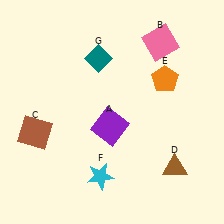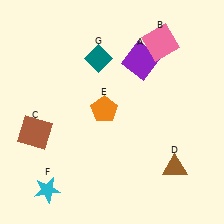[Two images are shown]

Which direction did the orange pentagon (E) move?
The orange pentagon (E) moved left.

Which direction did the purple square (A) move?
The purple square (A) moved up.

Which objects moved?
The objects that moved are: the purple square (A), the orange pentagon (E), the cyan star (F).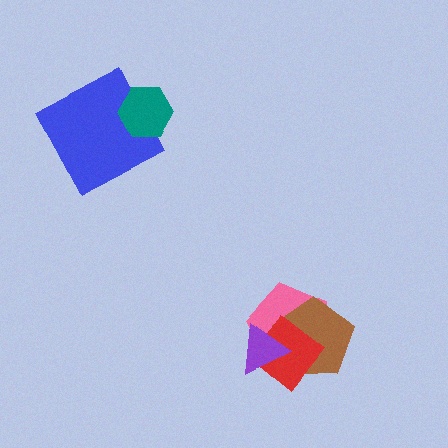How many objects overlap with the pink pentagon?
3 objects overlap with the pink pentagon.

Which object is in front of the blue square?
The teal hexagon is in front of the blue square.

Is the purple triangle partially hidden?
No, no other shape covers it.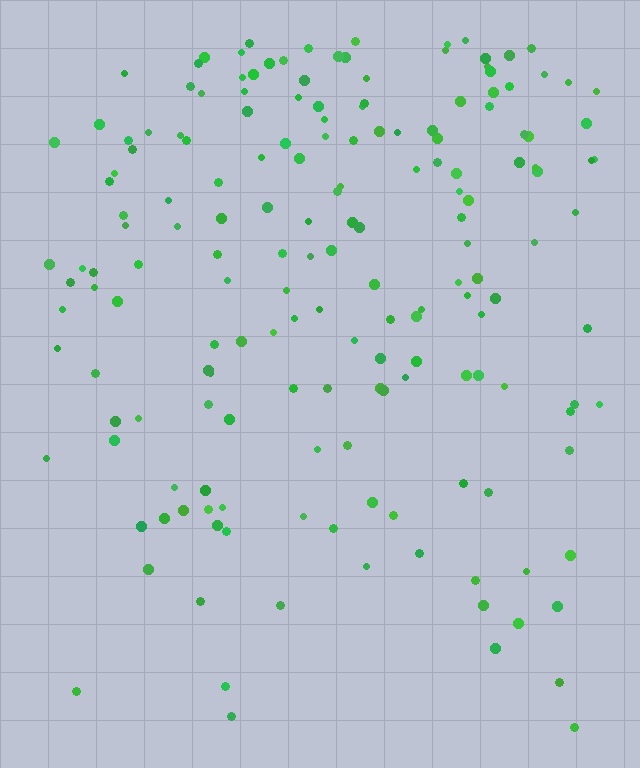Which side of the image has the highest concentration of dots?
The top.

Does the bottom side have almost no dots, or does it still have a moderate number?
Still a moderate number, just noticeably fewer than the top.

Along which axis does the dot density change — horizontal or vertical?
Vertical.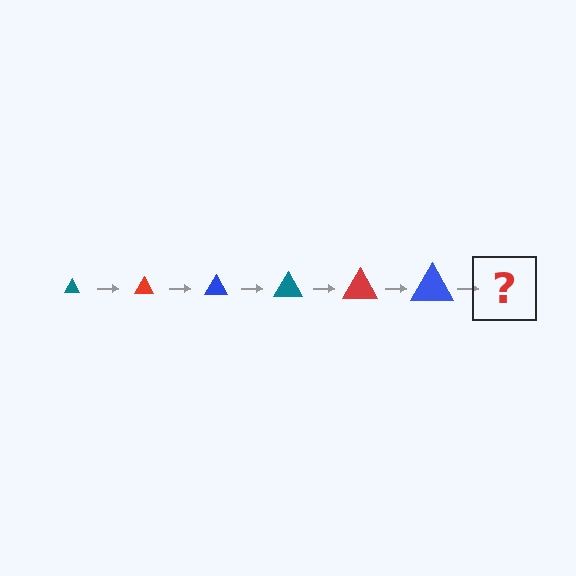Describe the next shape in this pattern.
It should be a teal triangle, larger than the previous one.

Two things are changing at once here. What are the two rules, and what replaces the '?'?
The two rules are that the triangle grows larger each step and the color cycles through teal, red, and blue. The '?' should be a teal triangle, larger than the previous one.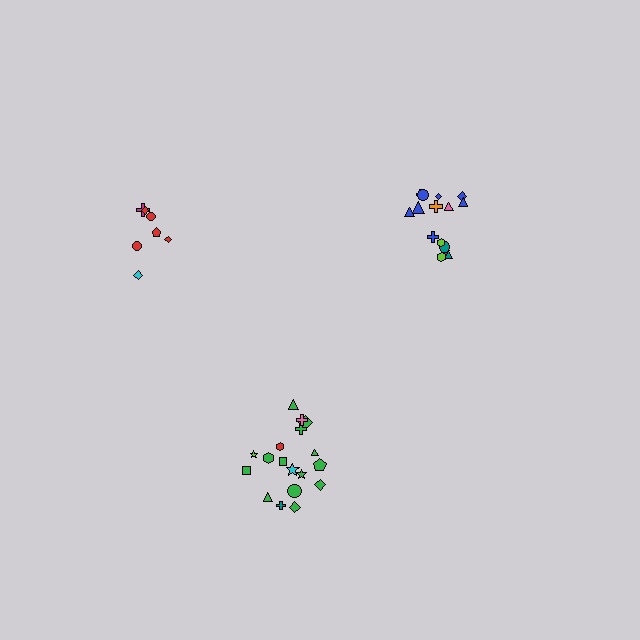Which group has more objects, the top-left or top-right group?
The top-right group.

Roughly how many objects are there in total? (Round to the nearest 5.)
Roughly 40 objects in total.